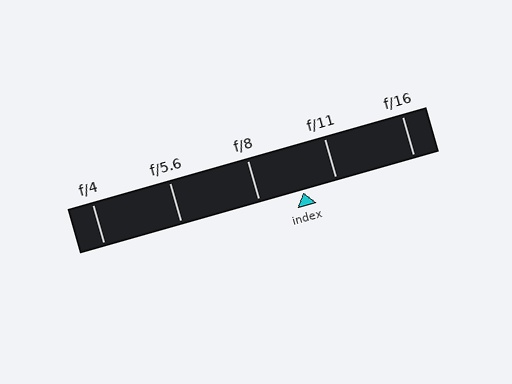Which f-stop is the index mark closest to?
The index mark is closest to f/11.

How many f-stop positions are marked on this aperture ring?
There are 5 f-stop positions marked.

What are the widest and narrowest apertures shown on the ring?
The widest aperture shown is f/4 and the narrowest is f/16.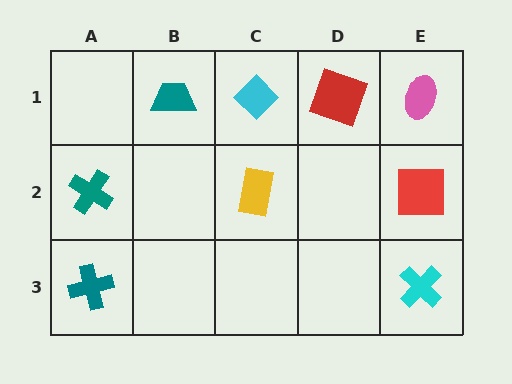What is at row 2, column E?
A red square.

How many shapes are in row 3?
2 shapes.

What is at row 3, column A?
A teal cross.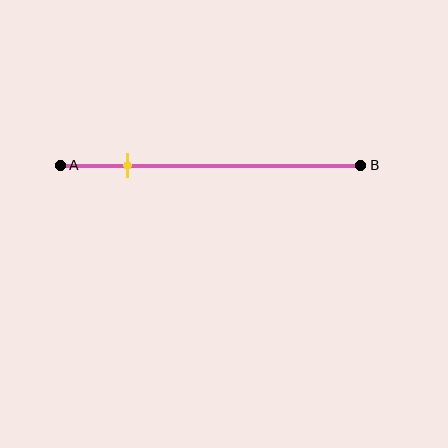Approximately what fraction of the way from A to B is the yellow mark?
The yellow mark is approximately 20% of the way from A to B.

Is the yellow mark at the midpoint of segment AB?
No, the mark is at about 20% from A, not at the 50% midpoint.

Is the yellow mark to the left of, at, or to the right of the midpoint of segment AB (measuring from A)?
The yellow mark is to the left of the midpoint of segment AB.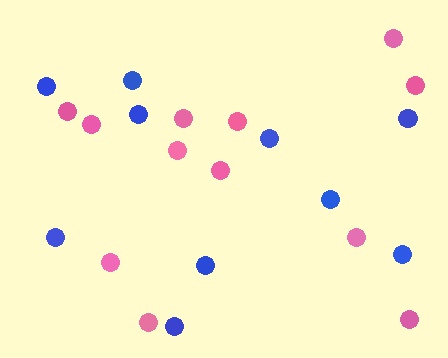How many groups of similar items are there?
There are 2 groups: one group of pink circles (12) and one group of blue circles (10).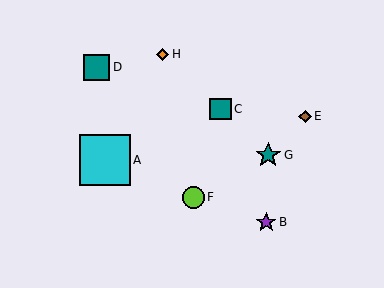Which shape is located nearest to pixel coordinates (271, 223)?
The purple star (labeled B) at (266, 222) is nearest to that location.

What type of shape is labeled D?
Shape D is a teal square.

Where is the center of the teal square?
The center of the teal square is at (220, 109).